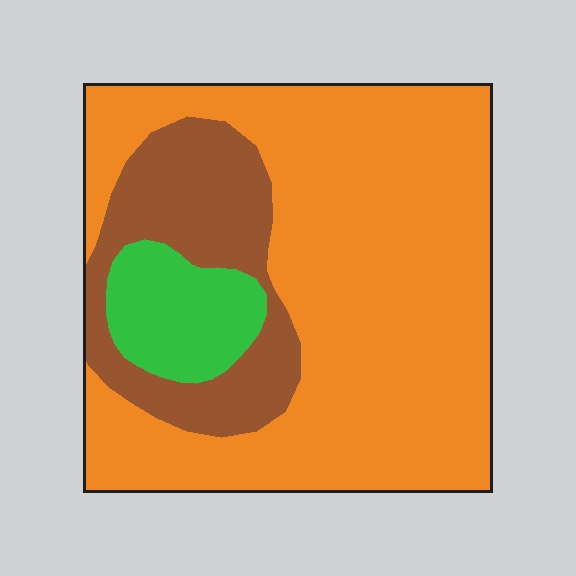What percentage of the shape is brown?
Brown takes up less than a quarter of the shape.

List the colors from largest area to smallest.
From largest to smallest: orange, brown, green.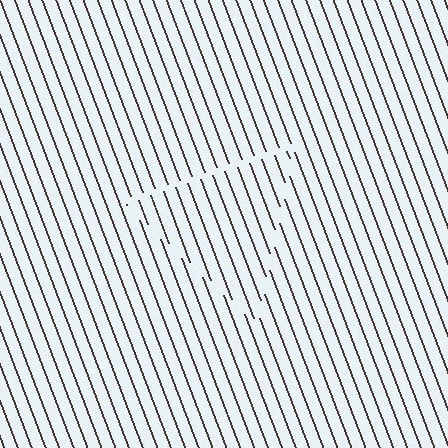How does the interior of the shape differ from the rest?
The interior of the shape contains the same grating, shifted by half a period — the contour is defined by the phase discontinuity where line-ends from the inner and outer gratings abut.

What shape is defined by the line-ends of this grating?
An illusory triangle. The interior of the shape contains the same grating, shifted by half a period — the contour is defined by the phase discontinuity where line-ends from the inner and outer gratings abut.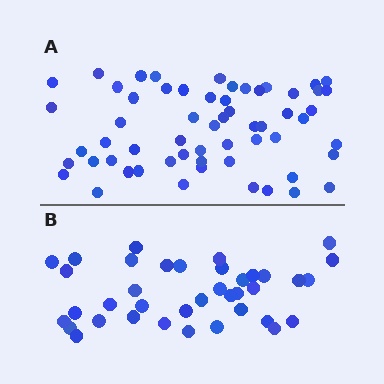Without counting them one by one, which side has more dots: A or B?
Region A (the top region) has more dots.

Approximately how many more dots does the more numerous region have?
Region A has approximately 20 more dots than region B.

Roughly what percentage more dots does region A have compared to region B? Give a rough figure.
About 55% more.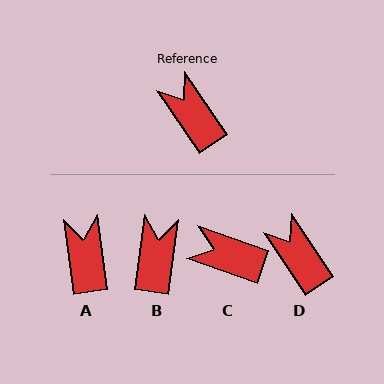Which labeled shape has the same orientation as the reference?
D.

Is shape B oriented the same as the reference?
No, it is off by about 42 degrees.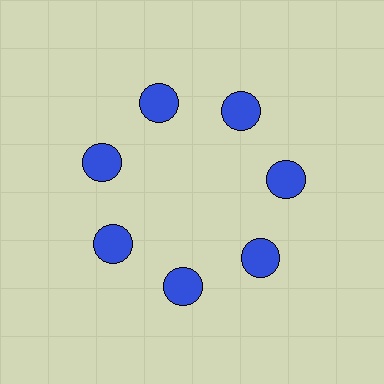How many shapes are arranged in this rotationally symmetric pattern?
There are 7 shapes, arranged in 7 groups of 1.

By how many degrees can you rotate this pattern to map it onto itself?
The pattern maps onto itself every 51 degrees of rotation.